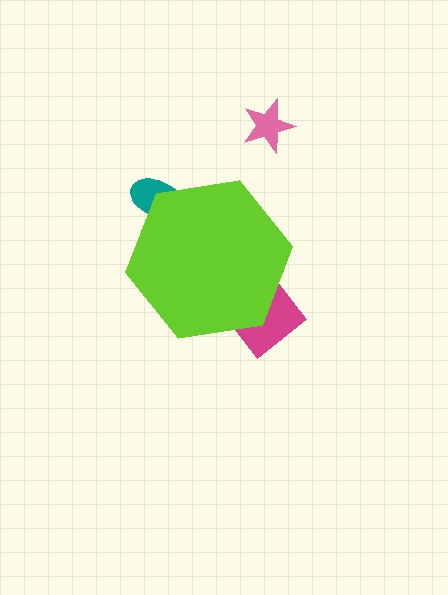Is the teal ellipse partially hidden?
Yes, the teal ellipse is partially hidden behind the lime hexagon.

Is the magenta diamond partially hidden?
Yes, the magenta diamond is partially hidden behind the lime hexagon.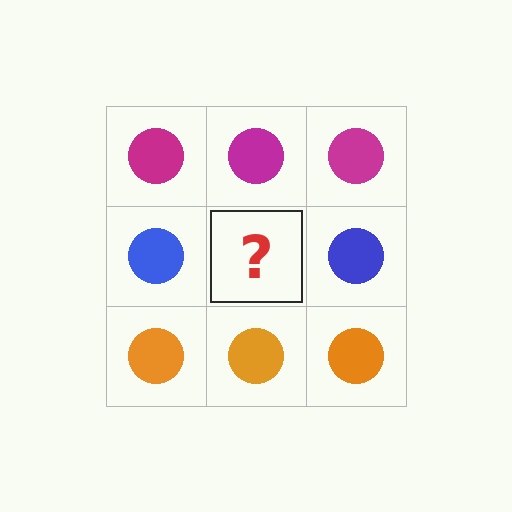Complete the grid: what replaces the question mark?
The question mark should be replaced with a blue circle.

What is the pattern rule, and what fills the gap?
The rule is that each row has a consistent color. The gap should be filled with a blue circle.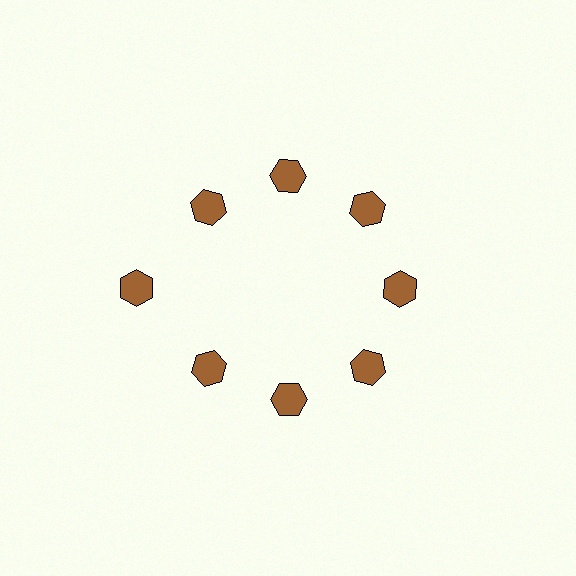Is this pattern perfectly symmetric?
No. The 8 brown hexagons are arranged in a ring, but one element near the 9 o'clock position is pushed outward from the center, breaking the 8-fold rotational symmetry.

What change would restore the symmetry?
The symmetry would be restored by moving it inward, back onto the ring so that all 8 hexagons sit at equal angles and equal distance from the center.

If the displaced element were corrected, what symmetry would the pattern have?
It would have 8-fold rotational symmetry — the pattern would map onto itself every 45 degrees.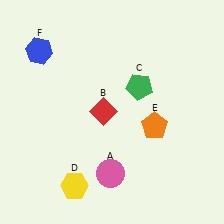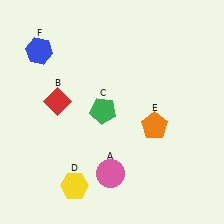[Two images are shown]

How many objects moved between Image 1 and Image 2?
2 objects moved between the two images.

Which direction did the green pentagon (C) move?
The green pentagon (C) moved left.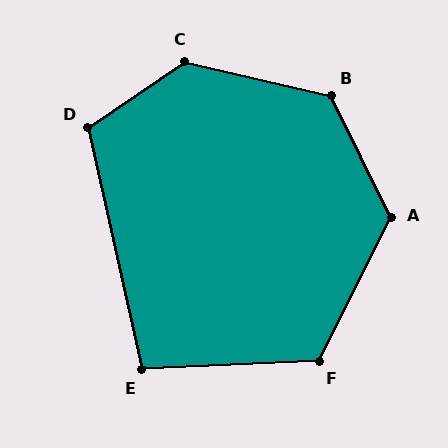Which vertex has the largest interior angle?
C, at approximately 133 degrees.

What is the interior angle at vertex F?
Approximately 119 degrees (obtuse).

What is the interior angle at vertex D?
Approximately 111 degrees (obtuse).